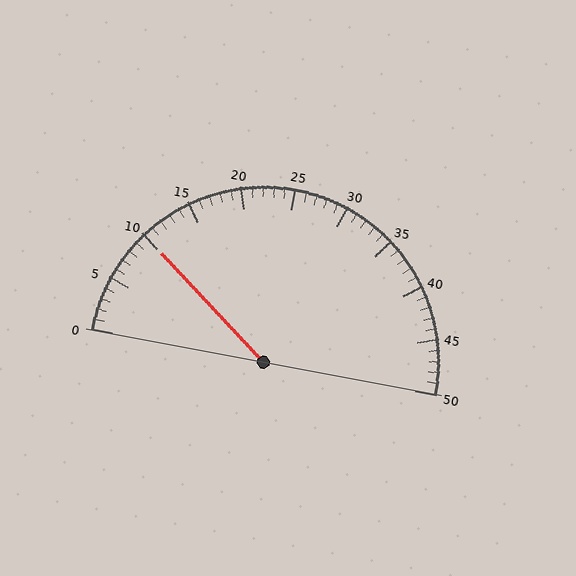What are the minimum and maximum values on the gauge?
The gauge ranges from 0 to 50.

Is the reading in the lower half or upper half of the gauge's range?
The reading is in the lower half of the range (0 to 50).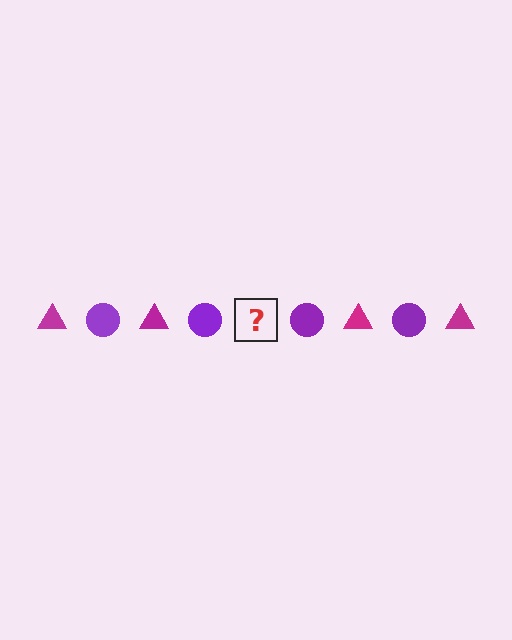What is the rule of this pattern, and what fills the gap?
The rule is that the pattern alternates between magenta triangle and purple circle. The gap should be filled with a magenta triangle.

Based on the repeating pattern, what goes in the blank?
The blank should be a magenta triangle.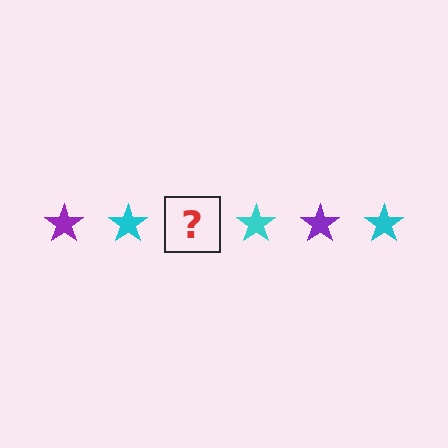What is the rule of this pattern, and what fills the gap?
The rule is that the pattern cycles through purple, cyan stars. The gap should be filled with a purple star.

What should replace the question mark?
The question mark should be replaced with a purple star.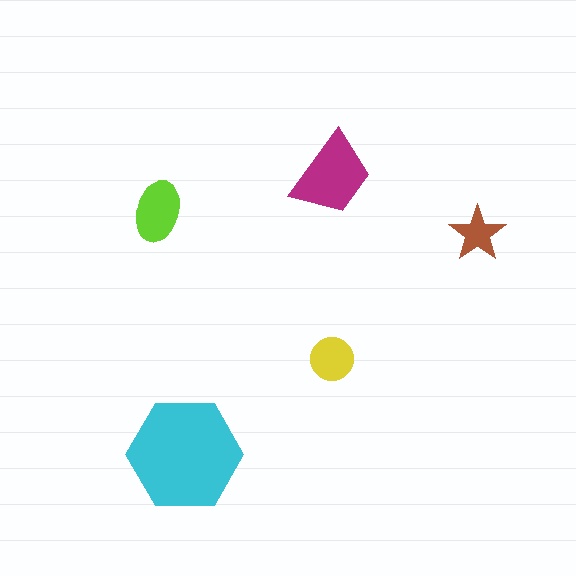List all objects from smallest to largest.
The brown star, the yellow circle, the lime ellipse, the magenta trapezoid, the cyan hexagon.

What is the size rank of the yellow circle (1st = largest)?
4th.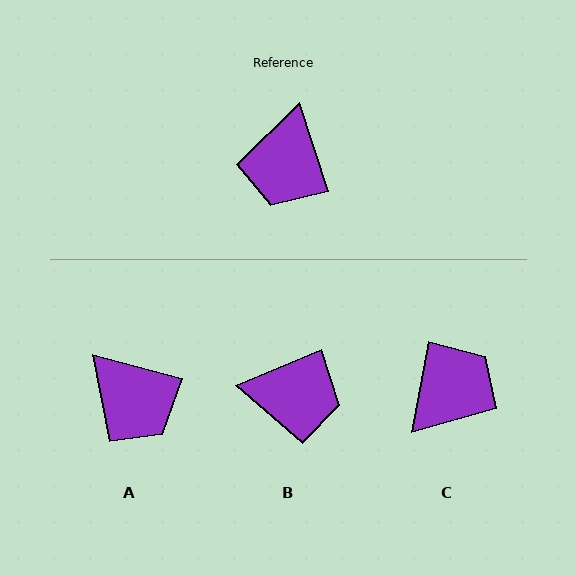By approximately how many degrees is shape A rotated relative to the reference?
Approximately 57 degrees counter-clockwise.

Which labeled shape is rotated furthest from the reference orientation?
C, about 152 degrees away.